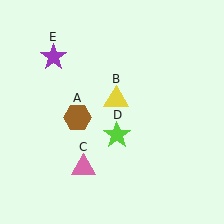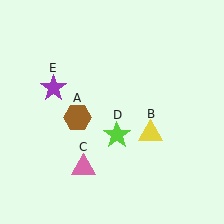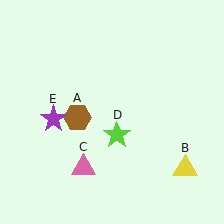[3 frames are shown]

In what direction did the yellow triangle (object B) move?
The yellow triangle (object B) moved down and to the right.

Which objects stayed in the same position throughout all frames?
Brown hexagon (object A) and pink triangle (object C) and lime star (object D) remained stationary.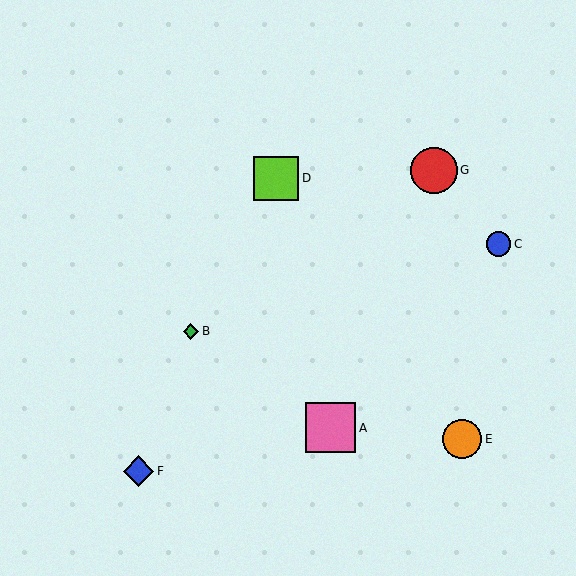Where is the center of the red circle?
The center of the red circle is at (434, 170).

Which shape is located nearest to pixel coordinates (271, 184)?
The lime square (labeled D) at (276, 178) is nearest to that location.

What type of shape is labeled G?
Shape G is a red circle.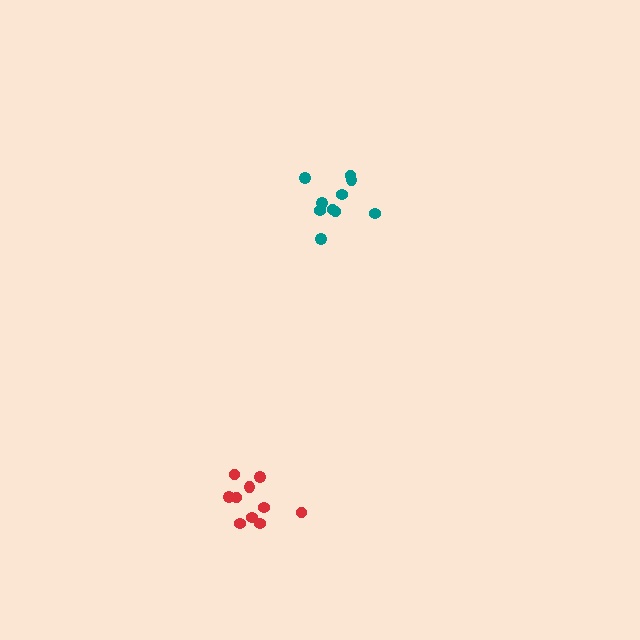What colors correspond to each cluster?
The clusters are colored: teal, red.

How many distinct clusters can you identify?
There are 2 distinct clusters.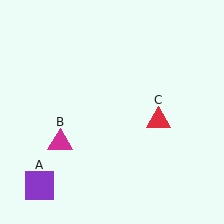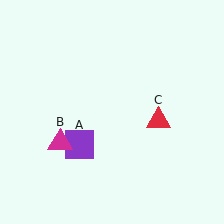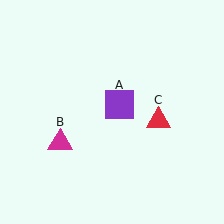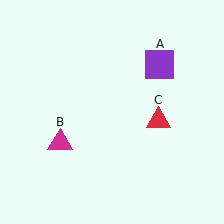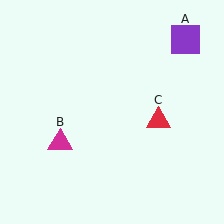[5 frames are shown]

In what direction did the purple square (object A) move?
The purple square (object A) moved up and to the right.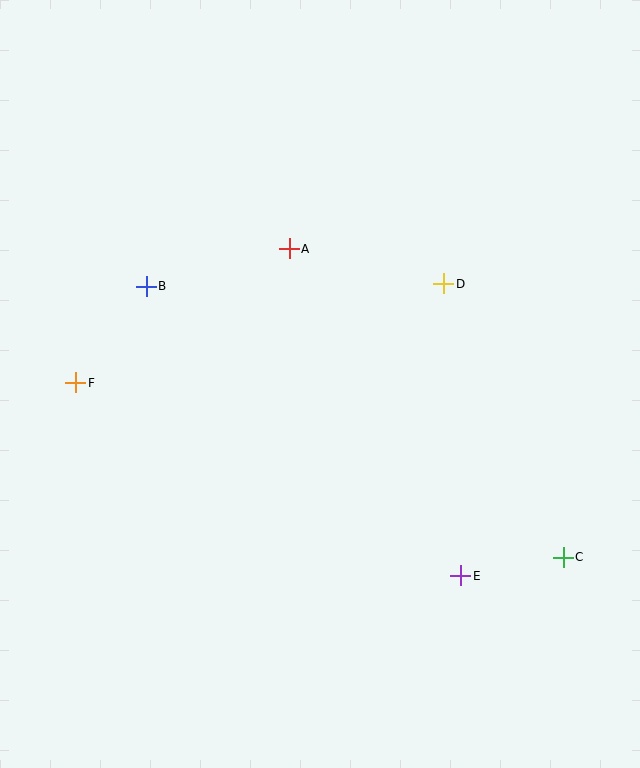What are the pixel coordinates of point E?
Point E is at (461, 576).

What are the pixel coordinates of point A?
Point A is at (289, 249).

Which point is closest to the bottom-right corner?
Point C is closest to the bottom-right corner.